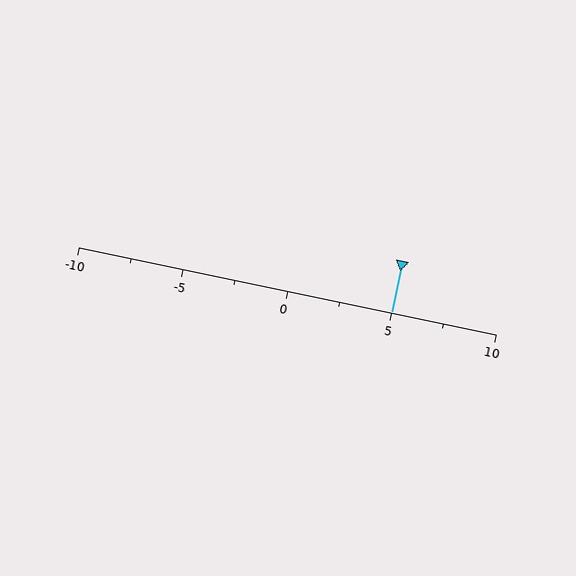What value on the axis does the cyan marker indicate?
The marker indicates approximately 5.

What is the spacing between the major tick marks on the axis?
The major ticks are spaced 5 apart.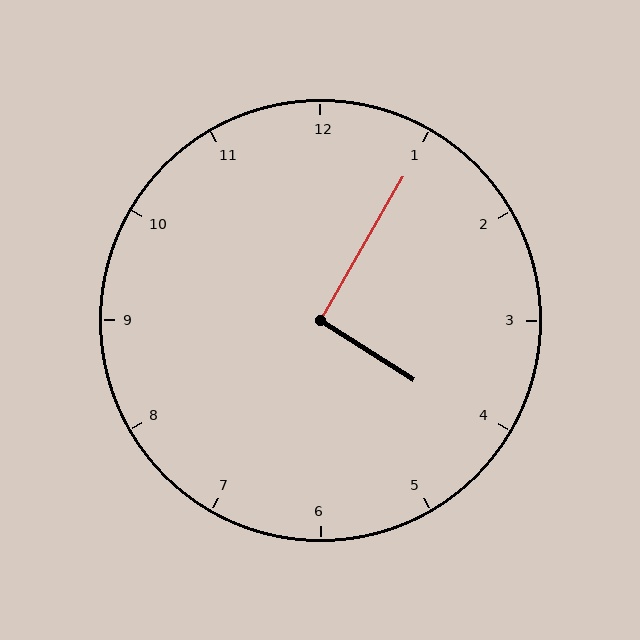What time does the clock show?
4:05.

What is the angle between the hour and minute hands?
Approximately 92 degrees.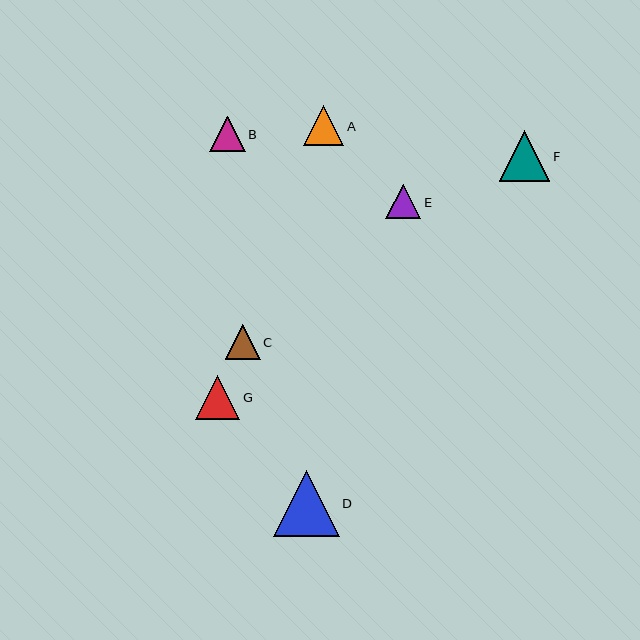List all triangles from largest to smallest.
From largest to smallest: D, F, G, A, B, C, E.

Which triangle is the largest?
Triangle D is the largest with a size of approximately 66 pixels.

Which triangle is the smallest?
Triangle E is the smallest with a size of approximately 35 pixels.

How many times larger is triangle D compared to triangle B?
Triangle D is approximately 1.9 times the size of triangle B.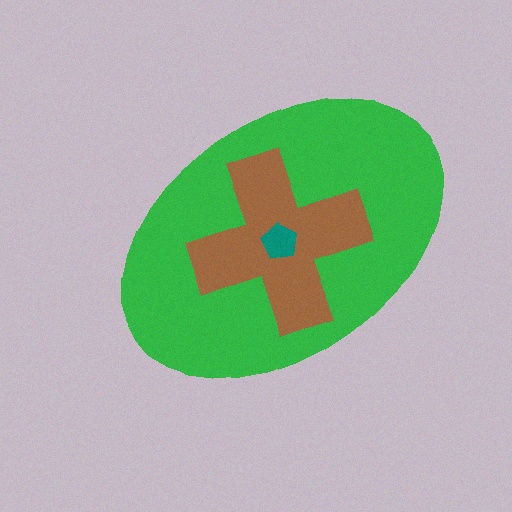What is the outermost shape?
The green ellipse.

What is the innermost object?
The teal pentagon.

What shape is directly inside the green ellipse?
The brown cross.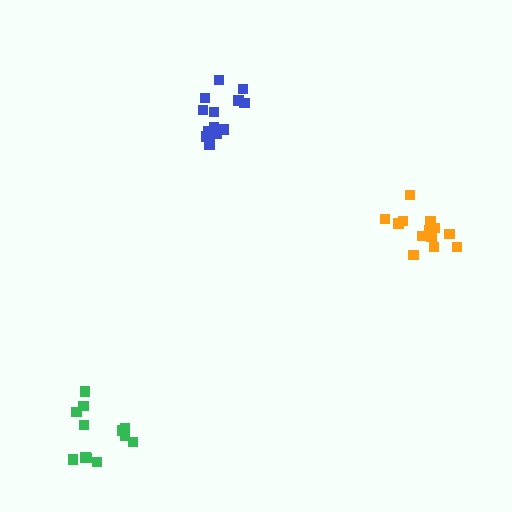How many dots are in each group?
Group 1: 12 dots, Group 2: 13 dots, Group 3: 13 dots (38 total).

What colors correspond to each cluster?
The clusters are colored: green, orange, blue.